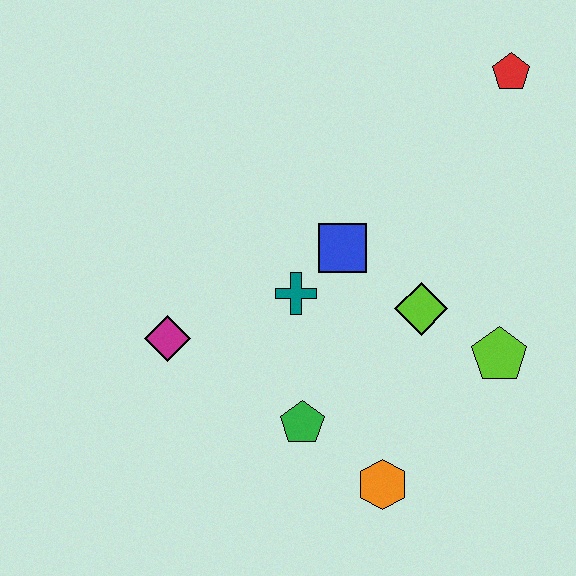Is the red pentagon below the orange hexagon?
No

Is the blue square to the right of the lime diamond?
No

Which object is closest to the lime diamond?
The lime pentagon is closest to the lime diamond.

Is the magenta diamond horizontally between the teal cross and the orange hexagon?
No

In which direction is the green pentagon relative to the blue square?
The green pentagon is below the blue square.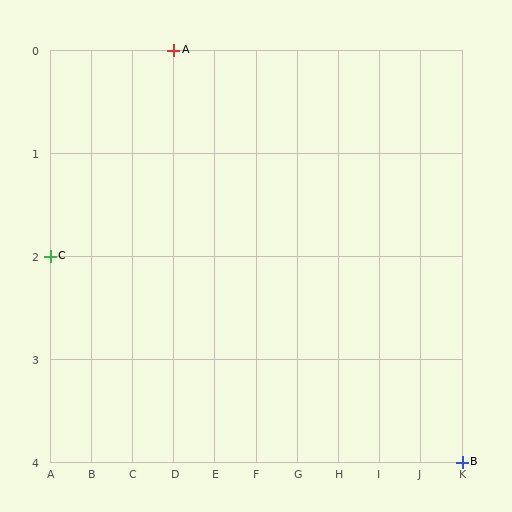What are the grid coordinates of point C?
Point C is at grid coordinates (A, 2).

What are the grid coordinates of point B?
Point B is at grid coordinates (K, 4).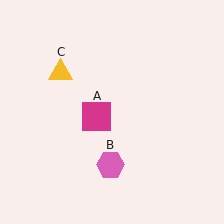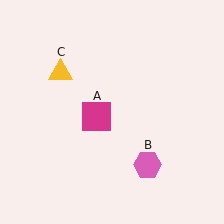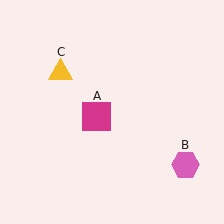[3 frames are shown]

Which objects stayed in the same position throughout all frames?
Magenta square (object A) and yellow triangle (object C) remained stationary.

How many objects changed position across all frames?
1 object changed position: pink hexagon (object B).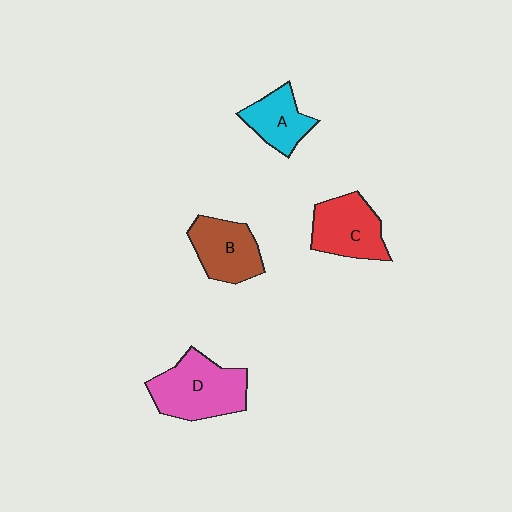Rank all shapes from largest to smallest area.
From largest to smallest: D (pink), C (red), B (brown), A (cyan).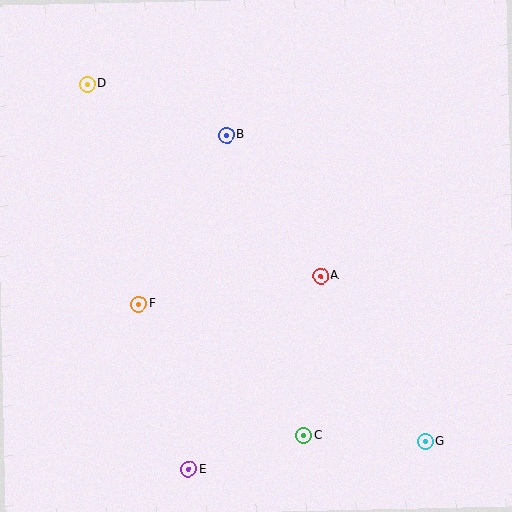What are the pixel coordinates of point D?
Point D is at (88, 84).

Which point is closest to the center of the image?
Point A at (321, 276) is closest to the center.